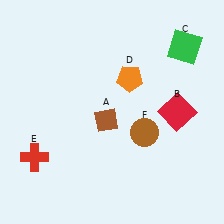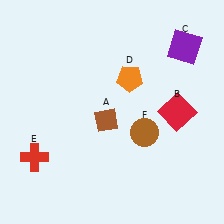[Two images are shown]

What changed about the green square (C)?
In Image 1, C is green. In Image 2, it changed to purple.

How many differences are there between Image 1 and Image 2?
There is 1 difference between the two images.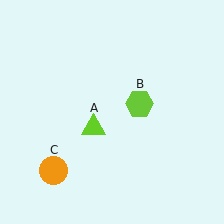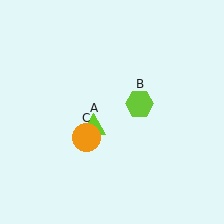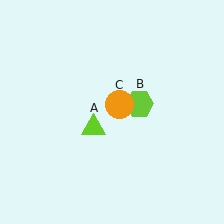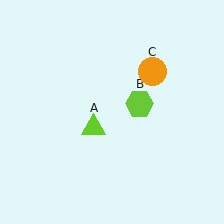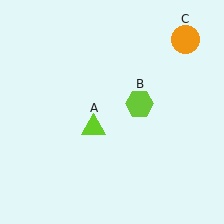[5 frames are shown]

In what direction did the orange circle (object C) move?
The orange circle (object C) moved up and to the right.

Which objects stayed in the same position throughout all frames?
Lime triangle (object A) and lime hexagon (object B) remained stationary.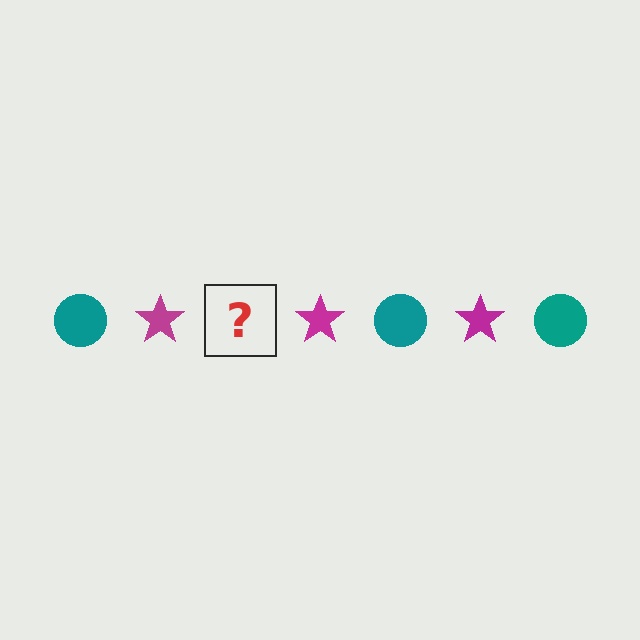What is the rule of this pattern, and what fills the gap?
The rule is that the pattern alternates between teal circle and magenta star. The gap should be filled with a teal circle.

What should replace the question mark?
The question mark should be replaced with a teal circle.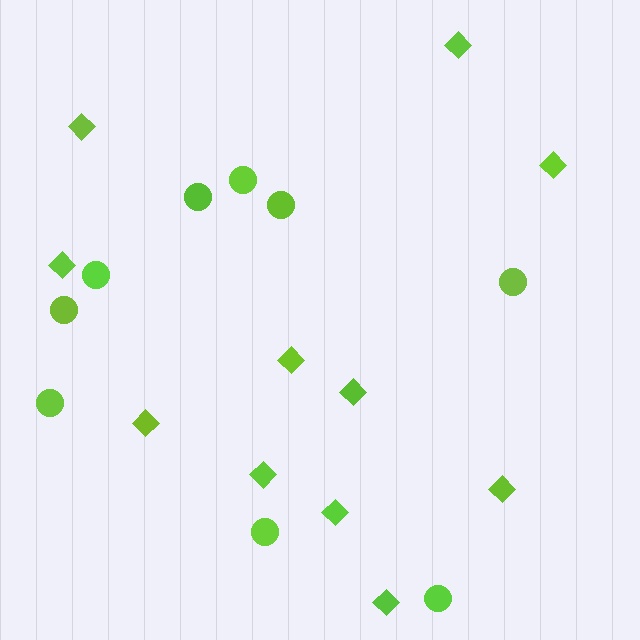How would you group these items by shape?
There are 2 groups: one group of diamonds (11) and one group of circles (9).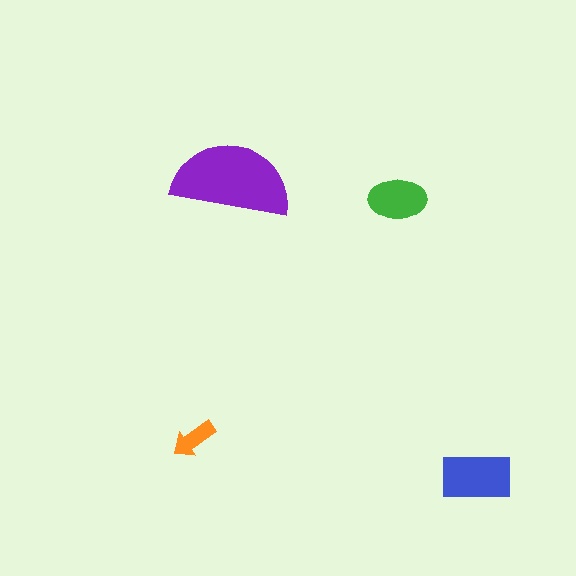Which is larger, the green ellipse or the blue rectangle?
The blue rectangle.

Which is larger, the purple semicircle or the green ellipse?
The purple semicircle.